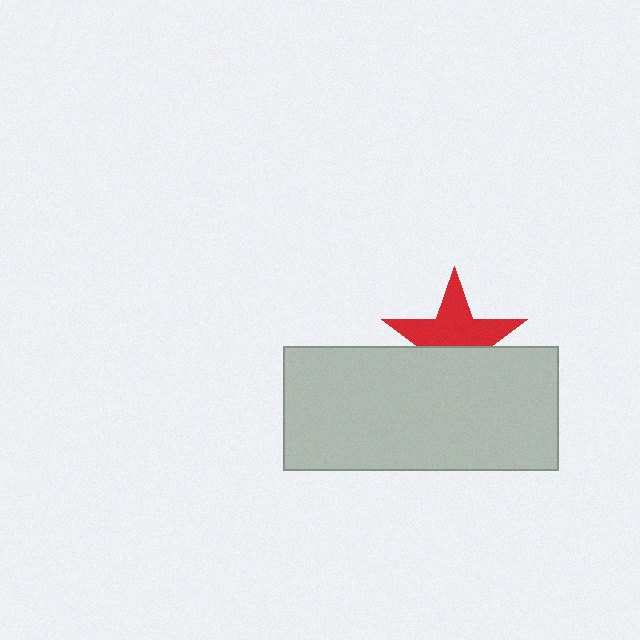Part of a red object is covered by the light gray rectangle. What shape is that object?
It is a star.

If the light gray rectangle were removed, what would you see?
You would see the complete red star.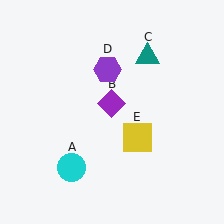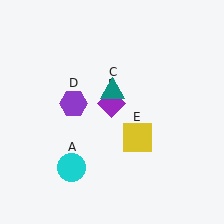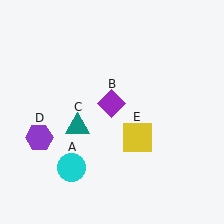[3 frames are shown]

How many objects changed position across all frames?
2 objects changed position: teal triangle (object C), purple hexagon (object D).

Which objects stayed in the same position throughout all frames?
Cyan circle (object A) and purple diamond (object B) and yellow square (object E) remained stationary.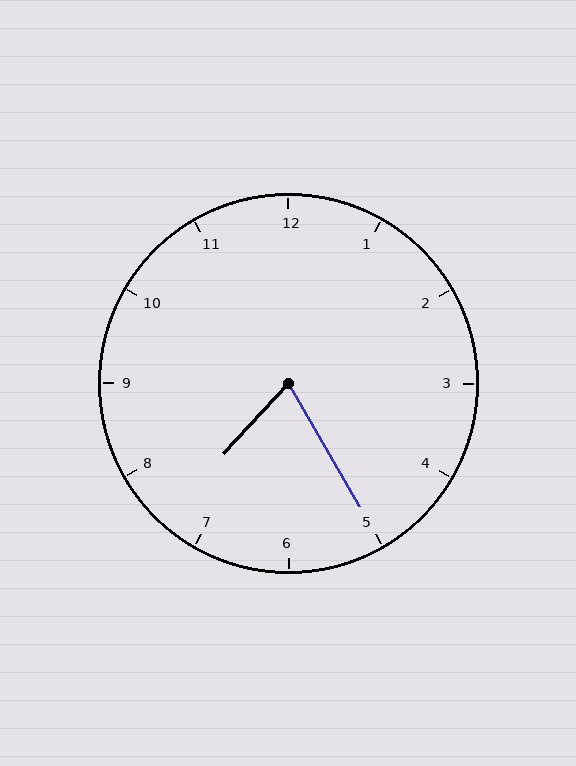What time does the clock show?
7:25.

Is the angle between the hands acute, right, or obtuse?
It is acute.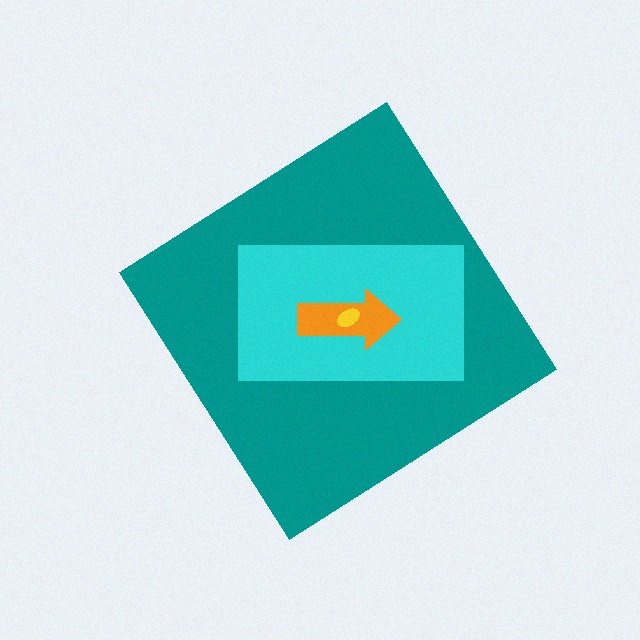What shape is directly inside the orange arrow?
The yellow ellipse.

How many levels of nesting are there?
4.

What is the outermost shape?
The teal diamond.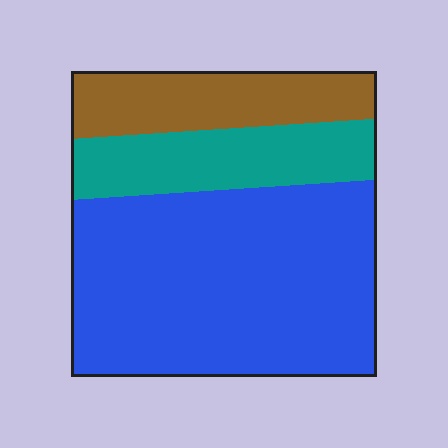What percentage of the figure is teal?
Teal takes up between a sixth and a third of the figure.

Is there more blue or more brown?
Blue.